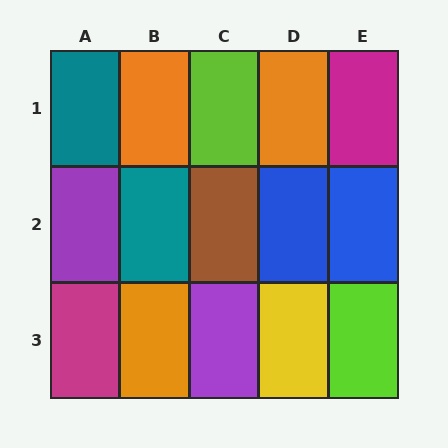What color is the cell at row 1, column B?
Orange.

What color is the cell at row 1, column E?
Magenta.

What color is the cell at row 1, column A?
Teal.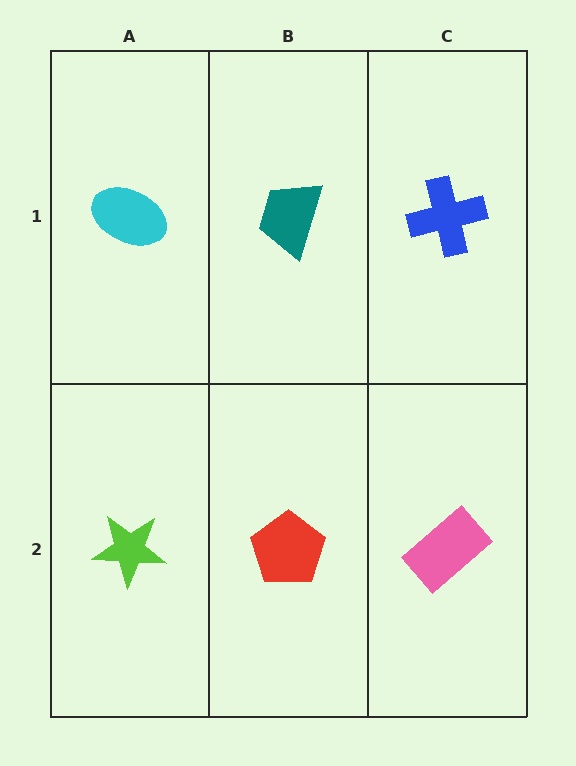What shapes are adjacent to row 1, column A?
A lime star (row 2, column A), a teal trapezoid (row 1, column B).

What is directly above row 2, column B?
A teal trapezoid.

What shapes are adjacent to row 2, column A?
A cyan ellipse (row 1, column A), a red pentagon (row 2, column B).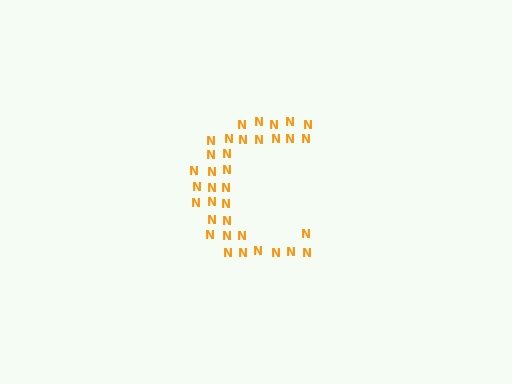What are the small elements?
The small elements are letter N's.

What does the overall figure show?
The overall figure shows the letter C.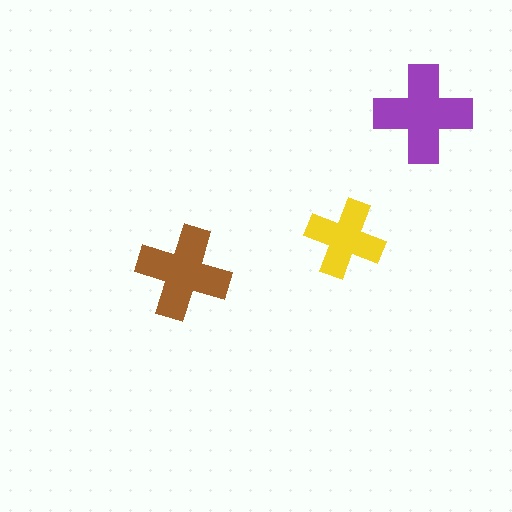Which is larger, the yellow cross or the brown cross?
The brown one.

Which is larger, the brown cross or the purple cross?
The purple one.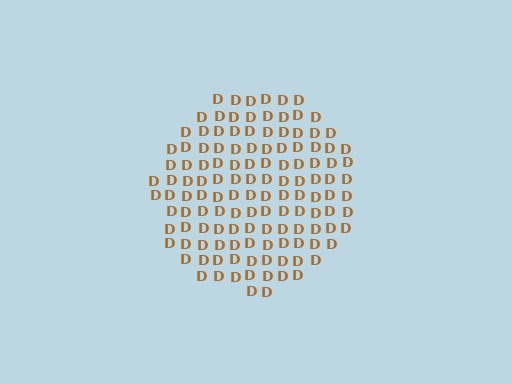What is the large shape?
The large shape is a circle.